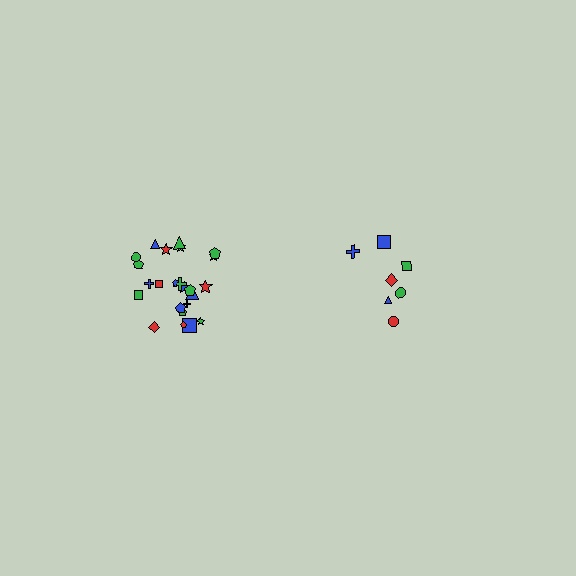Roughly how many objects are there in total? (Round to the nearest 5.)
Roughly 30 objects in total.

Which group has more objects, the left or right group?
The left group.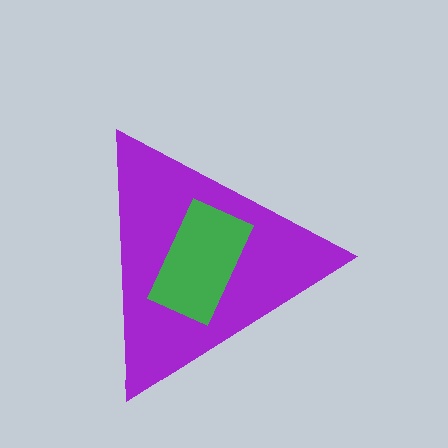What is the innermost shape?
The green rectangle.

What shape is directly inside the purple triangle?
The green rectangle.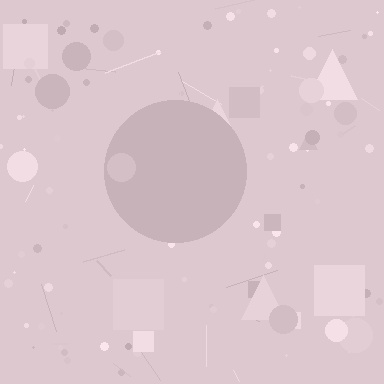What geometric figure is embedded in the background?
A circle is embedded in the background.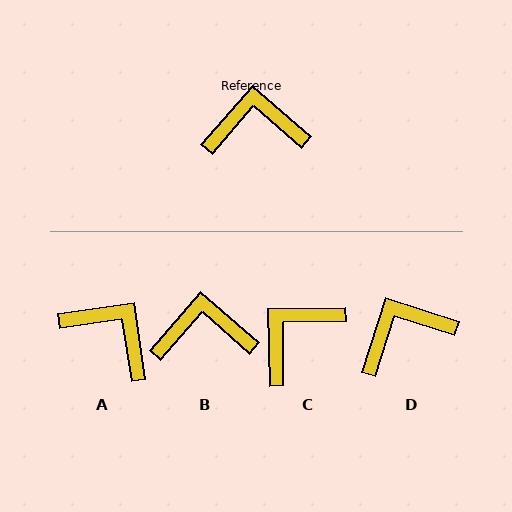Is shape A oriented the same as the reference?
No, it is off by about 41 degrees.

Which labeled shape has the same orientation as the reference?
B.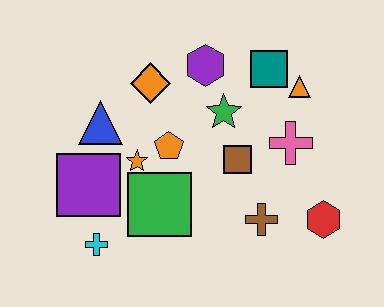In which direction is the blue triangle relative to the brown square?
The blue triangle is to the left of the brown square.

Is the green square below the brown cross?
No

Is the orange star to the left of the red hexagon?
Yes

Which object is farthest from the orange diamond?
The red hexagon is farthest from the orange diamond.